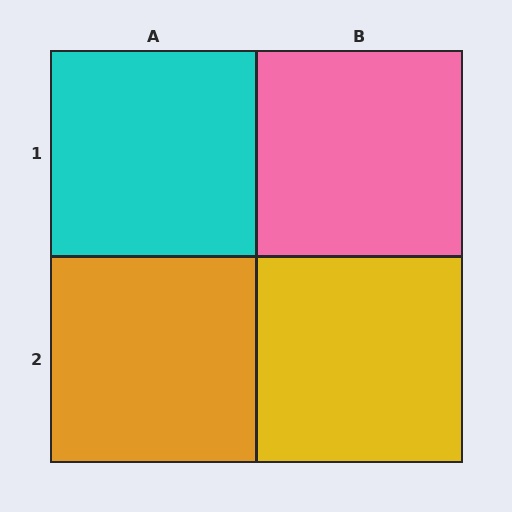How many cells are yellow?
1 cell is yellow.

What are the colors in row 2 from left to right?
Orange, yellow.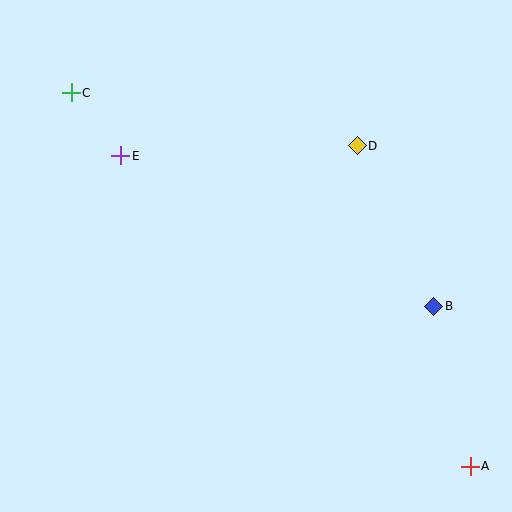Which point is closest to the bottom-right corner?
Point A is closest to the bottom-right corner.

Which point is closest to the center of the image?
Point D at (357, 146) is closest to the center.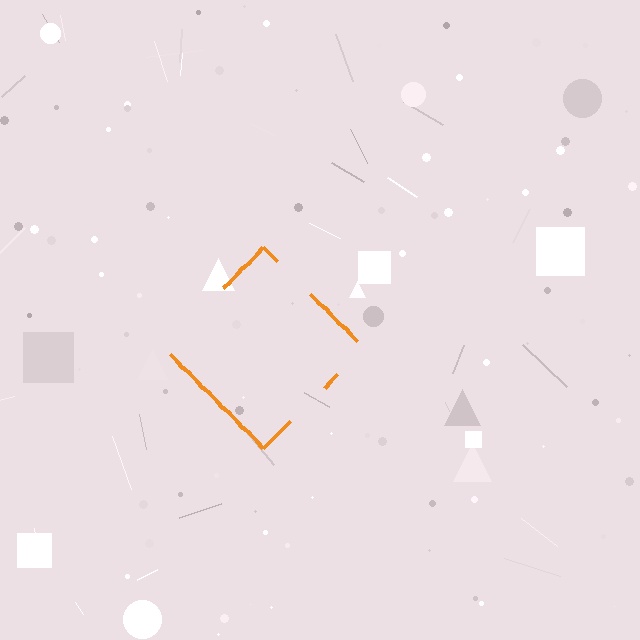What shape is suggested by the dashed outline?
The dashed outline suggests a diamond.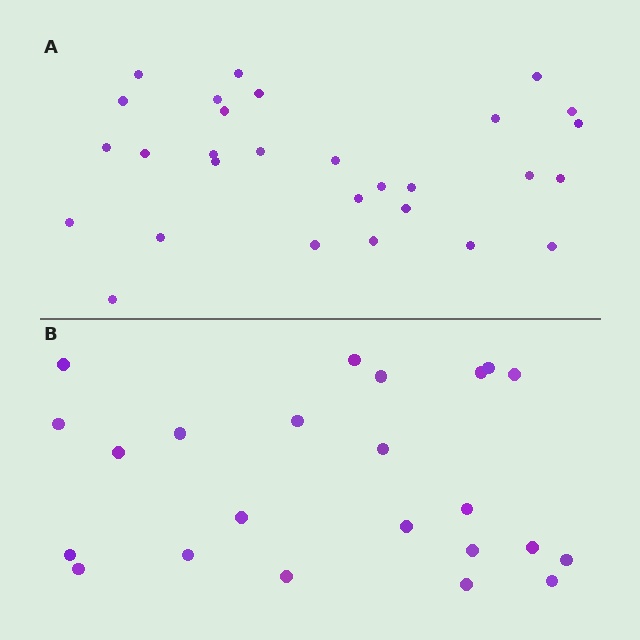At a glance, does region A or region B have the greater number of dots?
Region A (the top region) has more dots.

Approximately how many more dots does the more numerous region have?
Region A has about 6 more dots than region B.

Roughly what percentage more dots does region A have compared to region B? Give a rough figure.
About 25% more.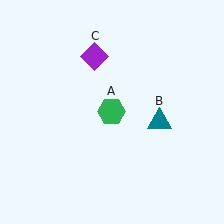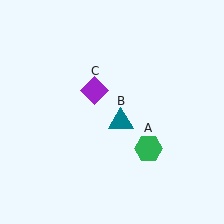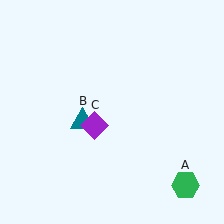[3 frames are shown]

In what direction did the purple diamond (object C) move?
The purple diamond (object C) moved down.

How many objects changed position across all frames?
3 objects changed position: green hexagon (object A), teal triangle (object B), purple diamond (object C).